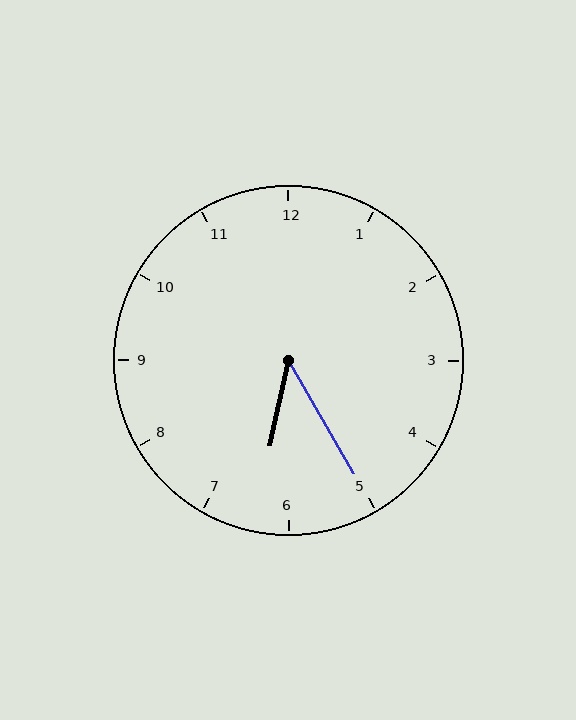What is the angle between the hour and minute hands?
Approximately 42 degrees.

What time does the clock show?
6:25.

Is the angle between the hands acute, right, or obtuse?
It is acute.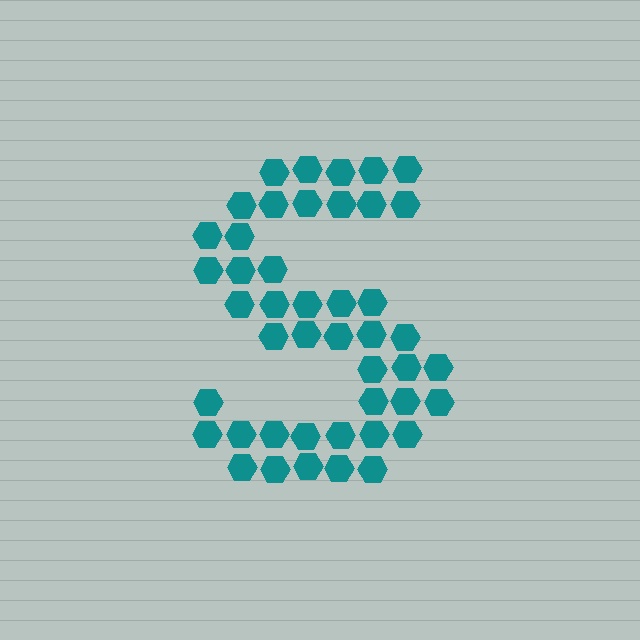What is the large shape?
The large shape is the letter S.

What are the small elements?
The small elements are hexagons.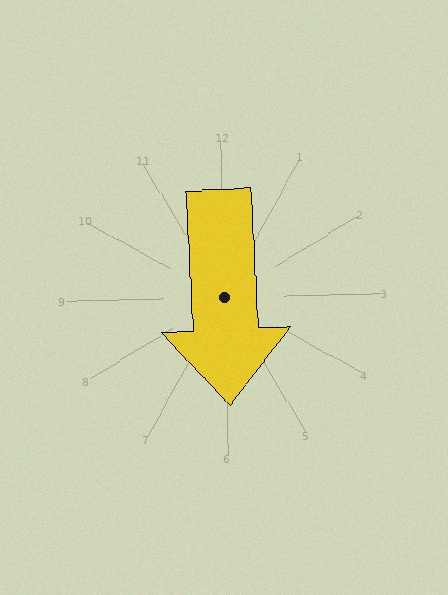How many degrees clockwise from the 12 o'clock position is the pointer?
Approximately 178 degrees.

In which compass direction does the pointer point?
South.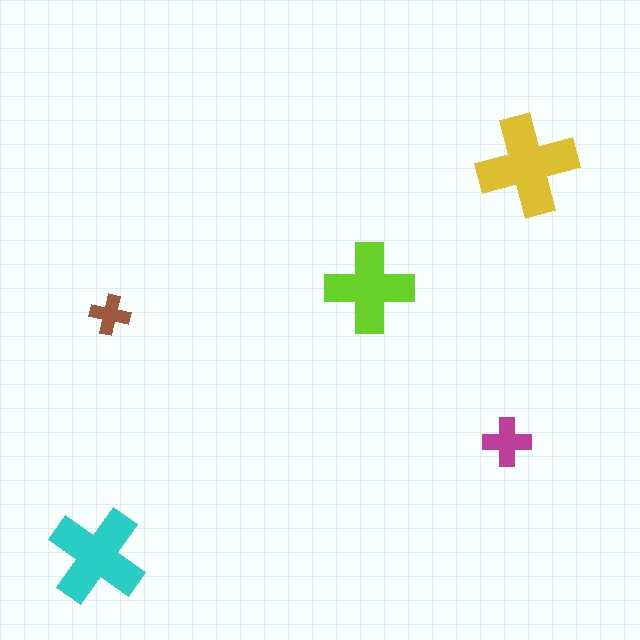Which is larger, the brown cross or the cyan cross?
The cyan one.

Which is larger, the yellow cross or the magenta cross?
The yellow one.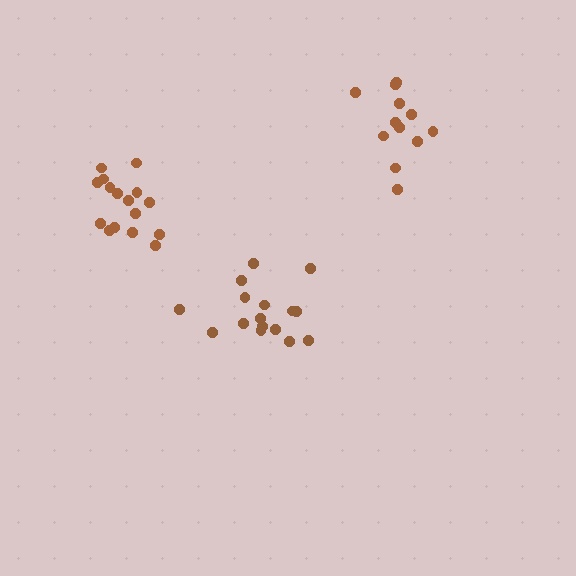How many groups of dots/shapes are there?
There are 3 groups.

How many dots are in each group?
Group 1: 12 dots, Group 2: 16 dots, Group 3: 16 dots (44 total).